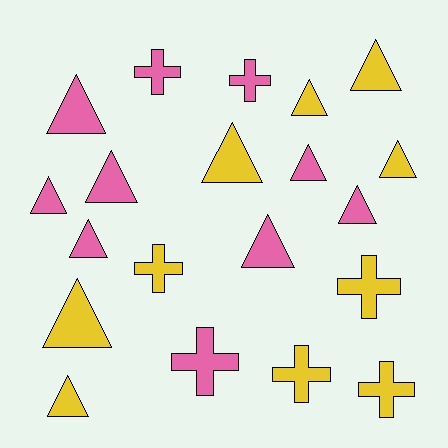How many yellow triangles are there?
There are 6 yellow triangles.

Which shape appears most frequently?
Triangle, with 13 objects.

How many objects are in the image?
There are 20 objects.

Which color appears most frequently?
Yellow, with 10 objects.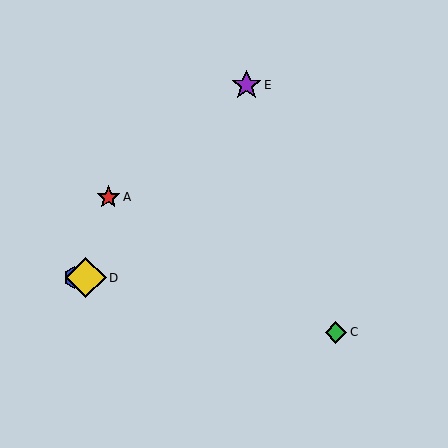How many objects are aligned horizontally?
2 objects (B, D) are aligned horizontally.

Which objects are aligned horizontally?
Objects B, D are aligned horizontally.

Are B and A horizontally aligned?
No, B is at y≈278 and A is at y≈197.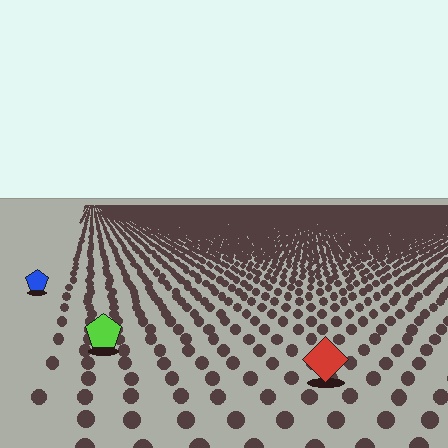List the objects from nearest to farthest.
From nearest to farthest: the red diamond, the lime pentagon, the blue pentagon.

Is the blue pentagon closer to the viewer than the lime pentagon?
No. The lime pentagon is closer — you can tell from the texture gradient: the ground texture is coarser near it.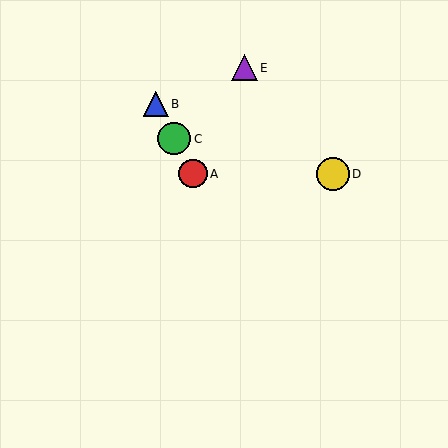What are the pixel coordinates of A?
Object A is at (193, 174).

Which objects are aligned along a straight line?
Objects A, B, C are aligned along a straight line.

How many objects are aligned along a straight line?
3 objects (A, B, C) are aligned along a straight line.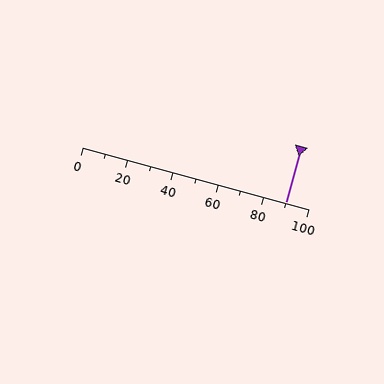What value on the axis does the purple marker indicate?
The marker indicates approximately 90.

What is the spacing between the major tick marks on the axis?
The major ticks are spaced 20 apart.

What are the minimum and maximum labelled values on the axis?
The axis runs from 0 to 100.